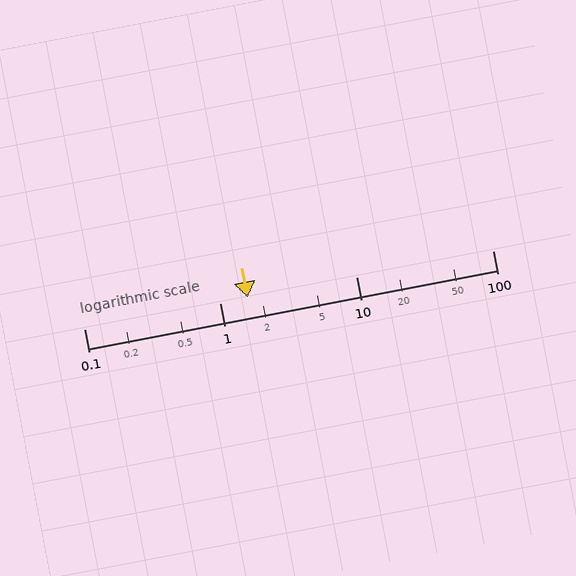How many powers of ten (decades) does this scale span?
The scale spans 3 decades, from 0.1 to 100.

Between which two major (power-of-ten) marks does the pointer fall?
The pointer is between 1 and 10.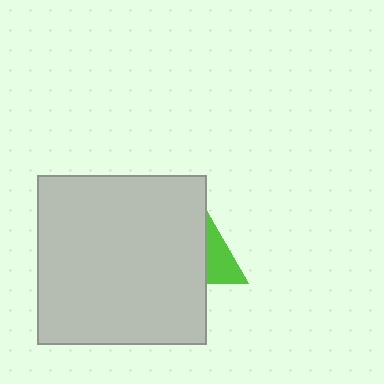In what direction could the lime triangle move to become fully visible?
The lime triangle could move right. That would shift it out from behind the light gray square entirely.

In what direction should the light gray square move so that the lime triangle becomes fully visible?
The light gray square should move left. That is the shortest direction to clear the overlap and leave the lime triangle fully visible.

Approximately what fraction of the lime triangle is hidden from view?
Roughly 70% of the lime triangle is hidden behind the light gray square.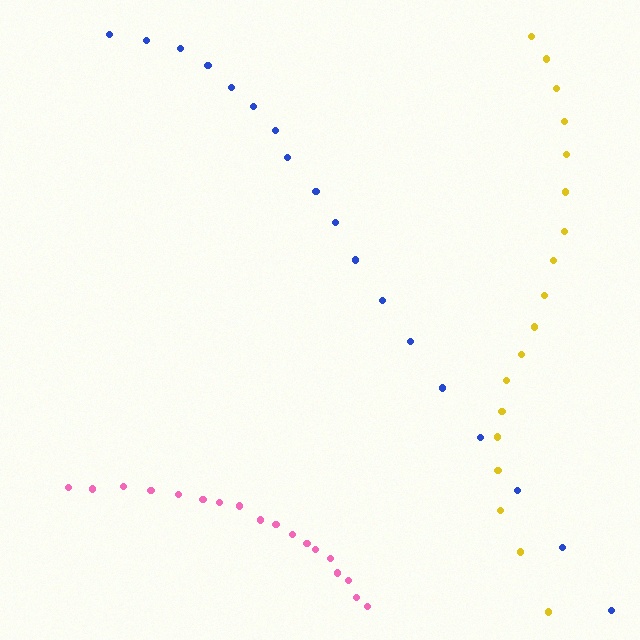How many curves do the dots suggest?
There are 3 distinct paths.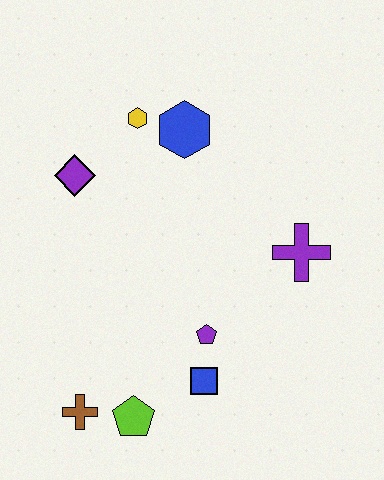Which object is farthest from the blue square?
The yellow hexagon is farthest from the blue square.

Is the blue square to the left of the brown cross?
No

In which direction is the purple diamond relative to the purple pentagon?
The purple diamond is above the purple pentagon.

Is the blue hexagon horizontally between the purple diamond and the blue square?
Yes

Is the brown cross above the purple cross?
No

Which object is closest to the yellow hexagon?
The blue hexagon is closest to the yellow hexagon.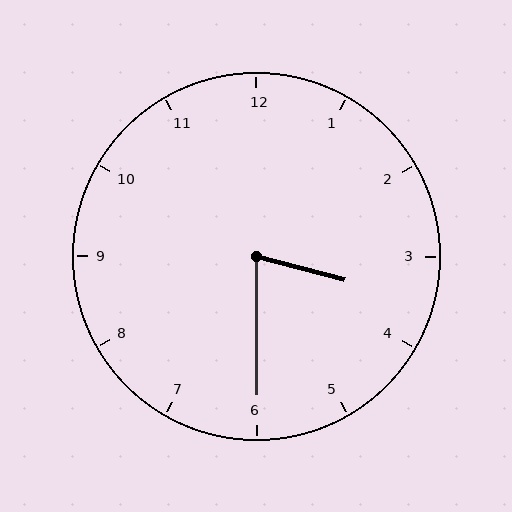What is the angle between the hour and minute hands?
Approximately 75 degrees.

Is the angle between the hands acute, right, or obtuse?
It is acute.